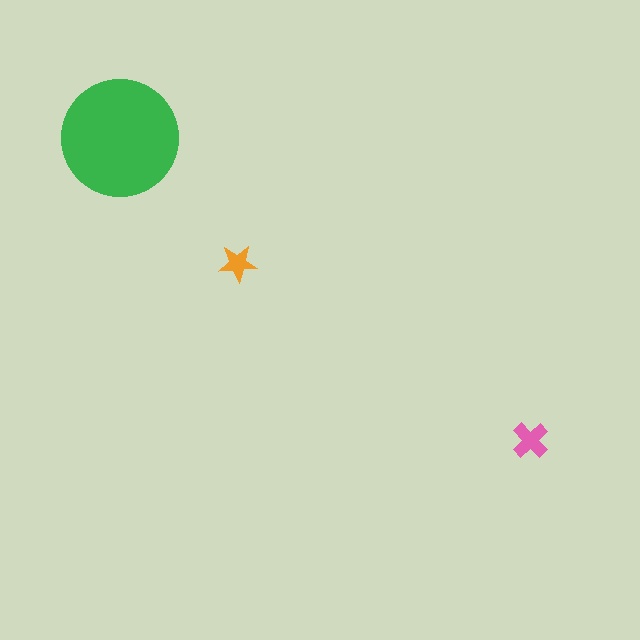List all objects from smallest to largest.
The orange star, the pink cross, the green circle.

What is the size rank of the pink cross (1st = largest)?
2nd.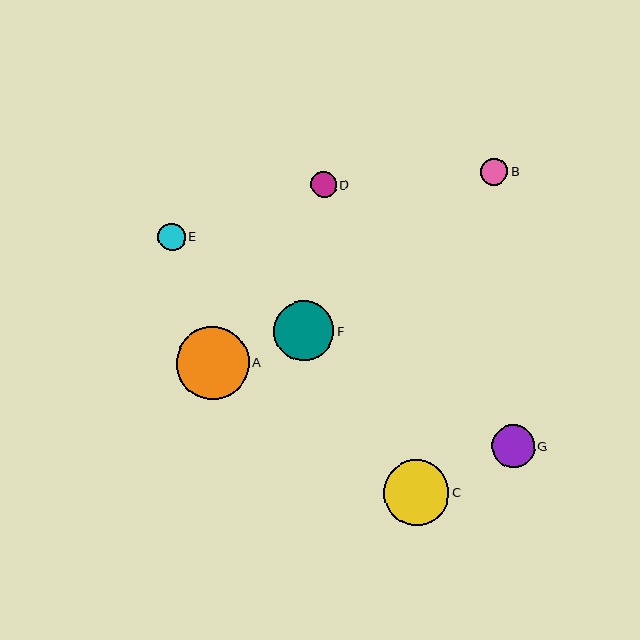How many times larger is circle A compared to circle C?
Circle A is approximately 1.1 times the size of circle C.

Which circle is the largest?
Circle A is the largest with a size of approximately 73 pixels.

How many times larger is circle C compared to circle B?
Circle C is approximately 2.4 times the size of circle B.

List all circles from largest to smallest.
From largest to smallest: A, C, F, G, B, E, D.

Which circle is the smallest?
Circle D is the smallest with a size of approximately 26 pixels.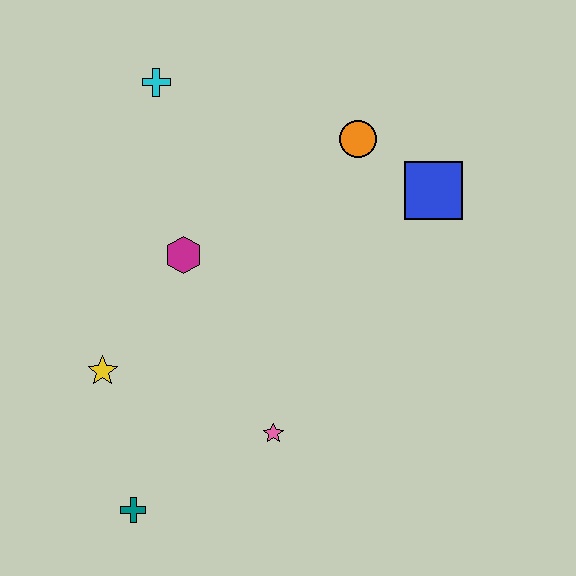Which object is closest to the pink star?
The teal cross is closest to the pink star.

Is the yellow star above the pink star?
Yes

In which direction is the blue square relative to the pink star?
The blue square is above the pink star.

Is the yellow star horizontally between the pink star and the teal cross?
No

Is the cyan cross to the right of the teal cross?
Yes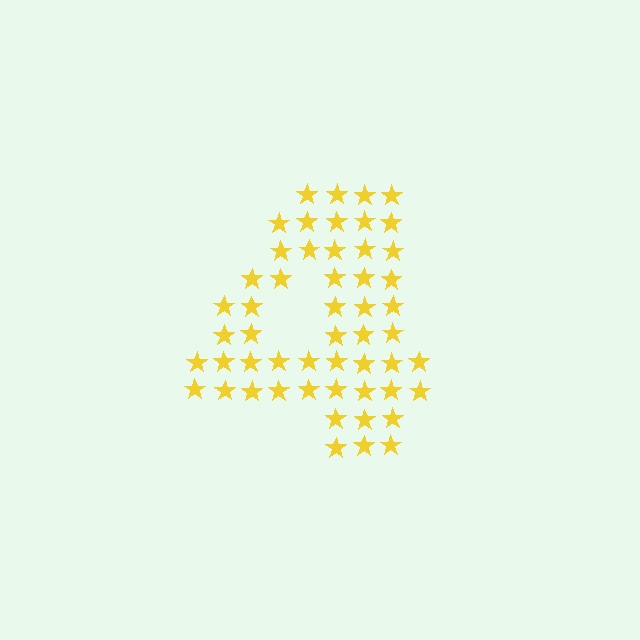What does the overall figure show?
The overall figure shows the digit 4.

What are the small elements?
The small elements are stars.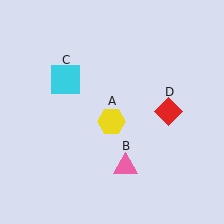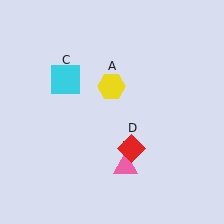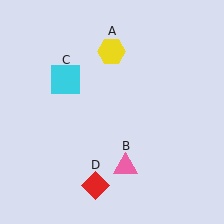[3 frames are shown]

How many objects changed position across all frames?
2 objects changed position: yellow hexagon (object A), red diamond (object D).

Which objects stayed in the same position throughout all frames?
Pink triangle (object B) and cyan square (object C) remained stationary.